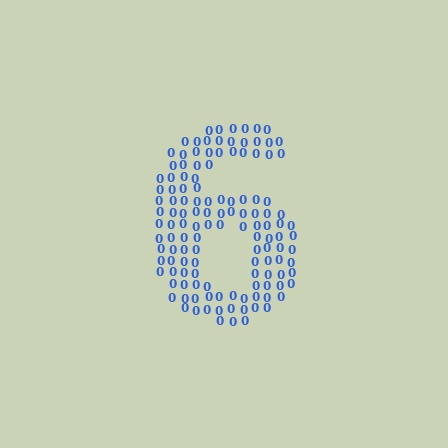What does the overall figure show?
The overall figure shows the digit 6.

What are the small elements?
The small elements are digit 0's.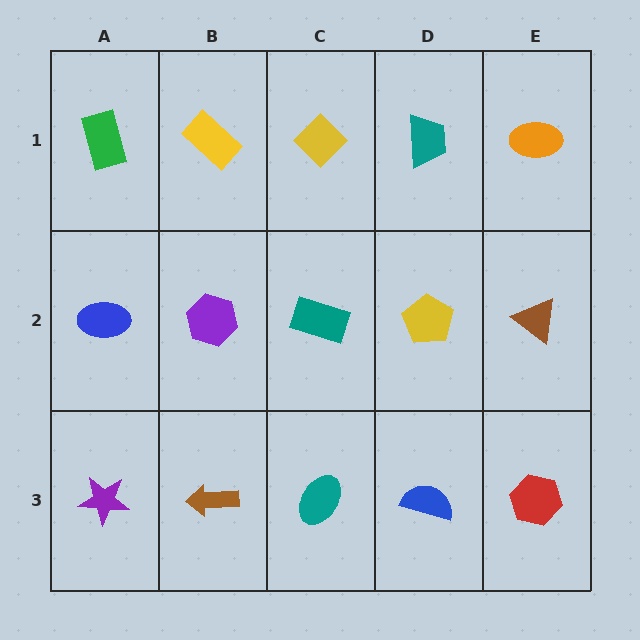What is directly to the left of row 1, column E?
A teal trapezoid.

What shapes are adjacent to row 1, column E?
A brown triangle (row 2, column E), a teal trapezoid (row 1, column D).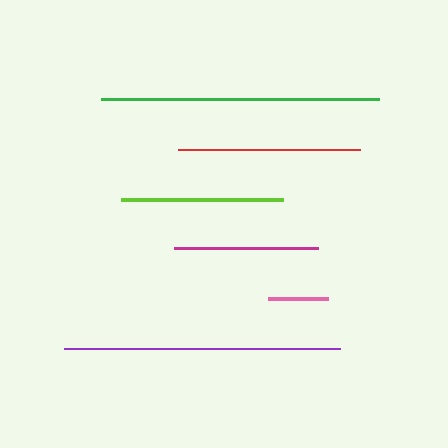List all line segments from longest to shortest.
From longest to shortest: green, purple, red, lime, magenta, pink.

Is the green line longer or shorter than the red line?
The green line is longer than the red line.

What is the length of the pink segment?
The pink segment is approximately 61 pixels long.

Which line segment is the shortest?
The pink line is the shortest at approximately 61 pixels.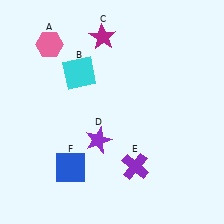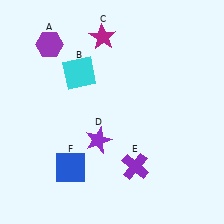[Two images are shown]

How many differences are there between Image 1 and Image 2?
There is 1 difference between the two images.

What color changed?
The hexagon (A) changed from pink in Image 1 to purple in Image 2.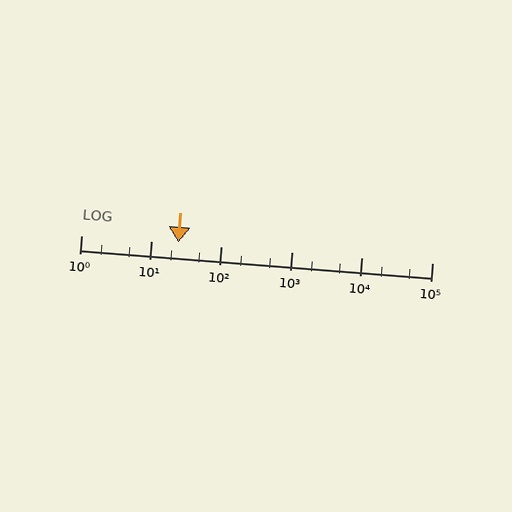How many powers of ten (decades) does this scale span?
The scale spans 5 decades, from 1 to 100000.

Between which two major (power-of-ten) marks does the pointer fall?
The pointer is between 10 and 100.